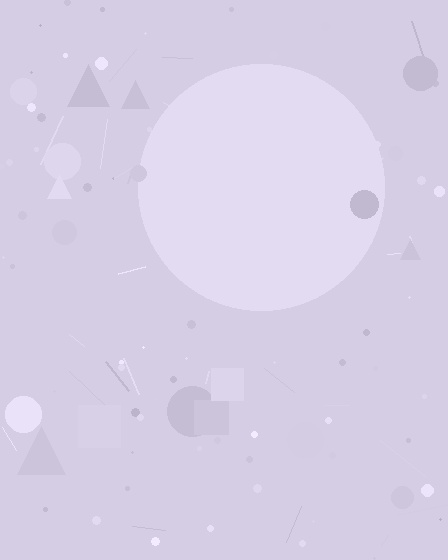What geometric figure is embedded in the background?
A circle is embedded in the background.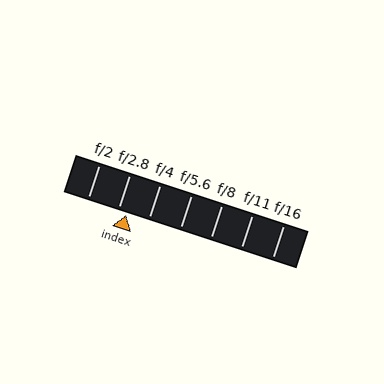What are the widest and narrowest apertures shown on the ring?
The widest aperture shown is f/2 and the narrowest is f/16.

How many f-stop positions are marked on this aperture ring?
There are 7 f-stop positions marked.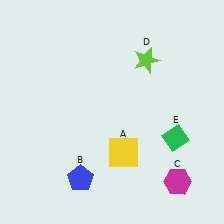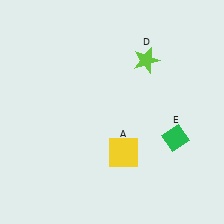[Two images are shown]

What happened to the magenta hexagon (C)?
The magenta hexagon (C) was removed in Image 2. It was in the bottom-right area of Image 1.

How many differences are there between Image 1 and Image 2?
There are 2 differences between the two images.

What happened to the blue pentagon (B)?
The blue pentagon (B) was removed in Image 2. It was in the bottom-left area of Image 1.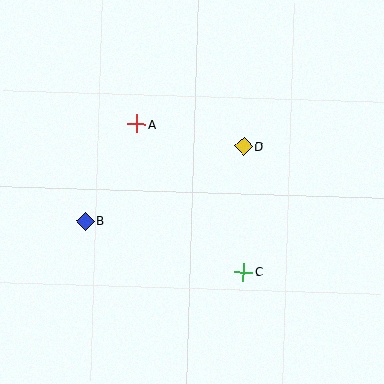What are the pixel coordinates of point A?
Point A is at (137, 124).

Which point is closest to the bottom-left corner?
Point B is closest to the bottom-left corner.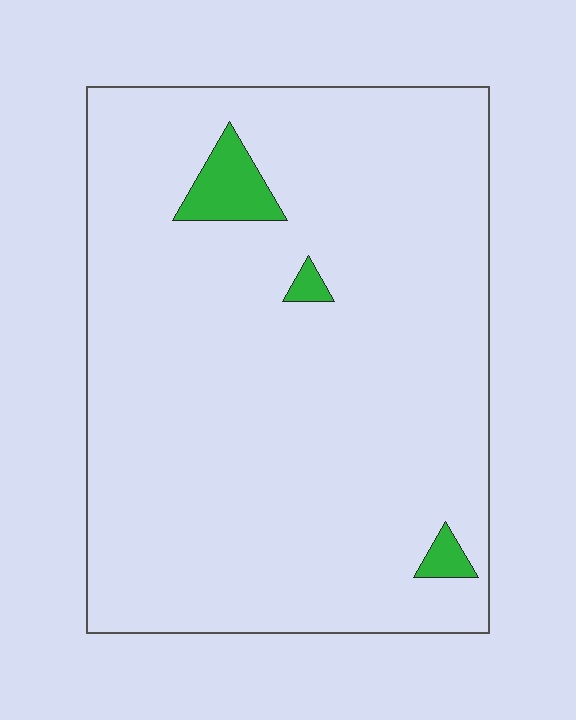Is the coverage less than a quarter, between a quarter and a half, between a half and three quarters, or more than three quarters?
Less than a quarter.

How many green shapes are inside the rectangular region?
3.